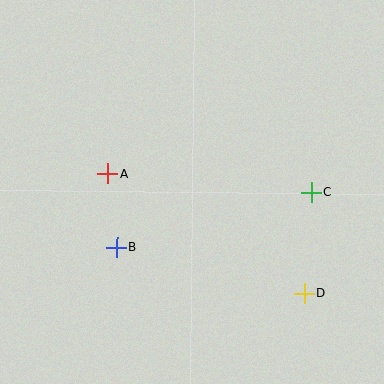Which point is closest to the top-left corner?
Point A is closest to the top-left corner.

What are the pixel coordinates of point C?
Point C is at (311, 193).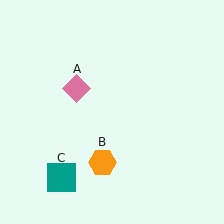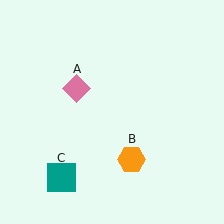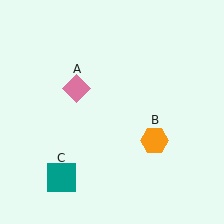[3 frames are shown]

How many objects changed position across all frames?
1 object changed position: orange hexagon (object B).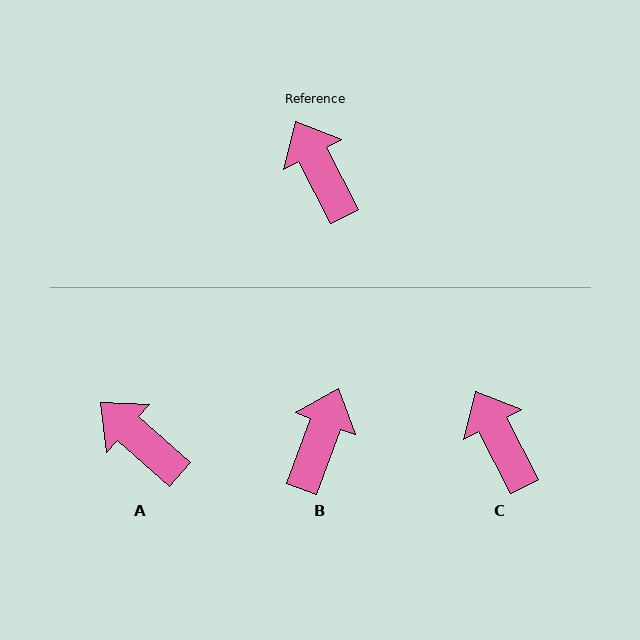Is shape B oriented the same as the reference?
No, it is off by about 47 degrees.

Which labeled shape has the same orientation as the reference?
C.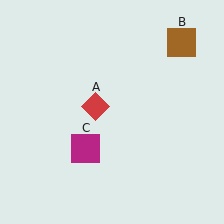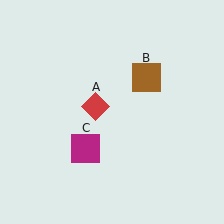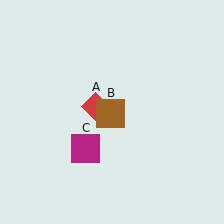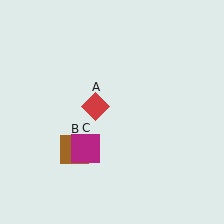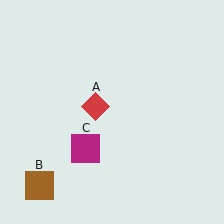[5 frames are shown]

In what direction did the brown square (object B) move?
The brown square (object B) moved down and to the left.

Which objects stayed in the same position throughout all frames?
Red diamond (object A) and magenta square (object C) remained stationary.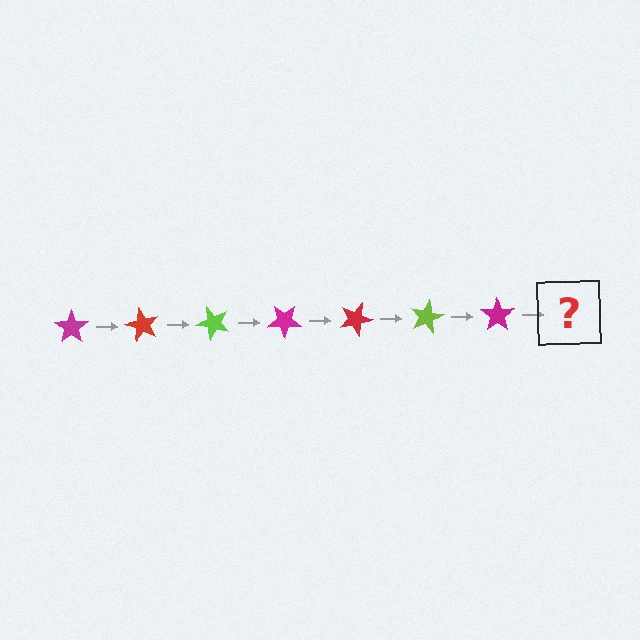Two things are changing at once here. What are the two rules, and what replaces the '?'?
The two rules are that it rotates 60 degrees each step and the color cycles through magenta, red, and lime. The '?' should be a red star, rotated 420 degrees from the start.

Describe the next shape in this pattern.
It should be a red star, rotated 420 degrees from the start.